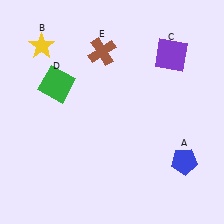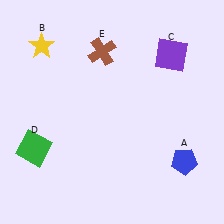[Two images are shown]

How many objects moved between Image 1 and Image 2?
1 object moved between the two images.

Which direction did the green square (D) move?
The green square (D) moved down.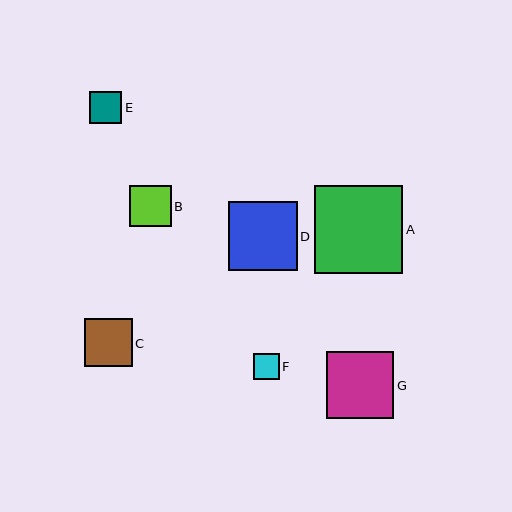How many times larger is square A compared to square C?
Square A is approximately 1.8 times the size of square C.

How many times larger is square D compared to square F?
Square D is approximately 2.6 times the size of square F.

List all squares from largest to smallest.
From largest to smallest: A, D, G, C, B, E, F.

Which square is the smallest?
Square F is the smallest with a size of approximately 26 pixels.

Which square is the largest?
Square A is the largest with a size of approximately 88 pixels.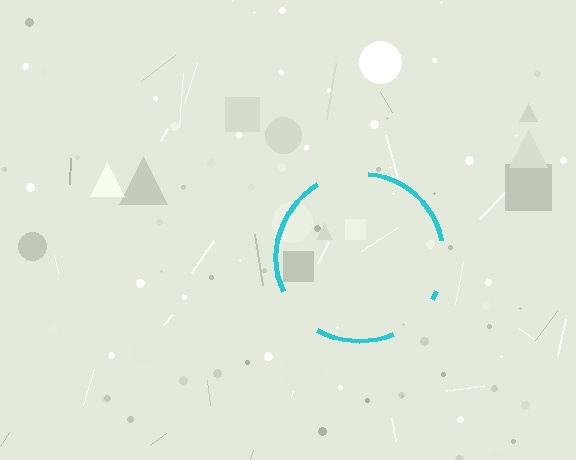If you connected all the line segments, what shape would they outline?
They would outline a circle.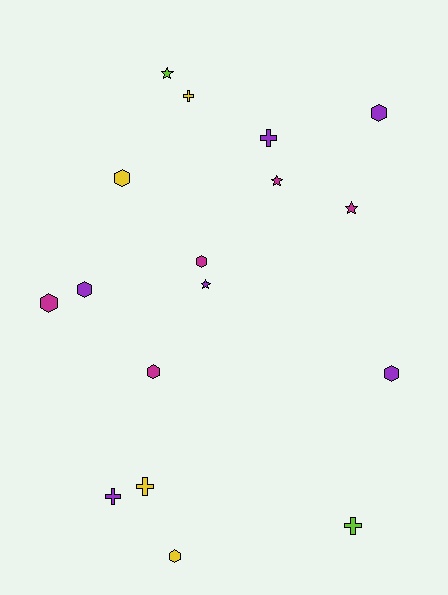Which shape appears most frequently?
Hexagon, with 8 objects.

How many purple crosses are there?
There are 2 purple crosses.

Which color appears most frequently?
Purple, with 6 objects.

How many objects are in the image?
There are 17 objects.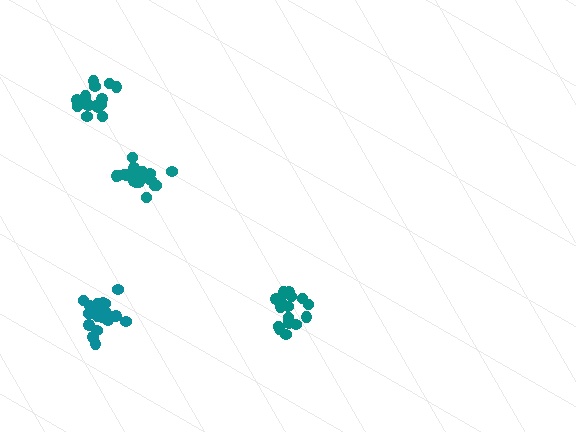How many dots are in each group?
Group 1: 18 dots, Group 2: 20 dots, Group 3: 16 dots, Group 4: 20 dots (74 total).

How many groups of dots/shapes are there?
There are 4 groups.